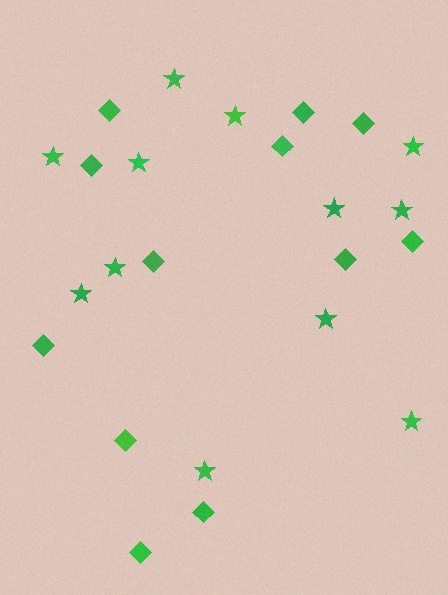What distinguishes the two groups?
There are 2 groups: one group of diamonds (12) and one group of stars (12).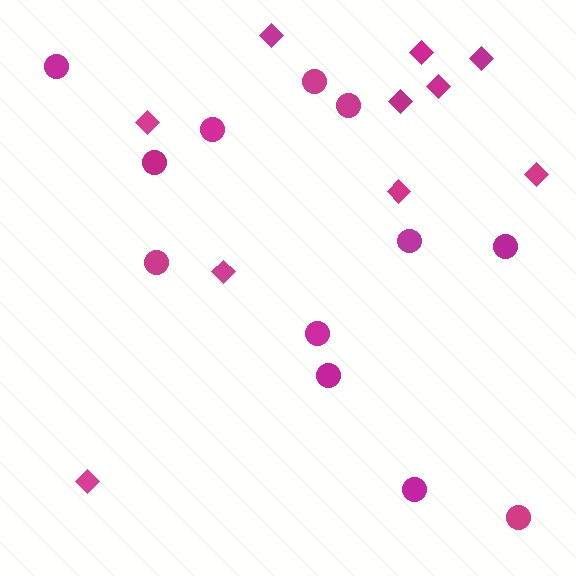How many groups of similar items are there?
There are 2 groups: one group of diamonds (10) and one group of circles (12).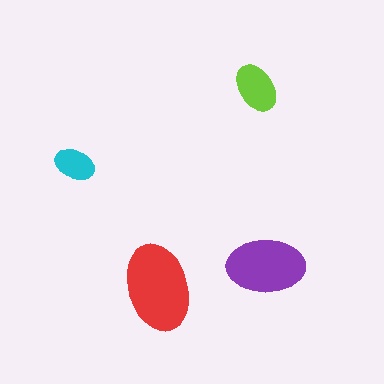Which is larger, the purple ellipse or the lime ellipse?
The purple one.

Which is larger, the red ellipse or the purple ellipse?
The red one.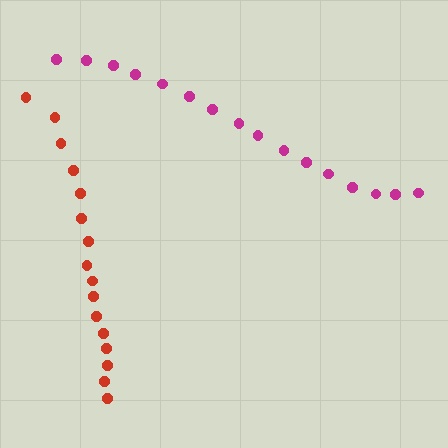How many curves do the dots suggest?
There are 2 distinct paths.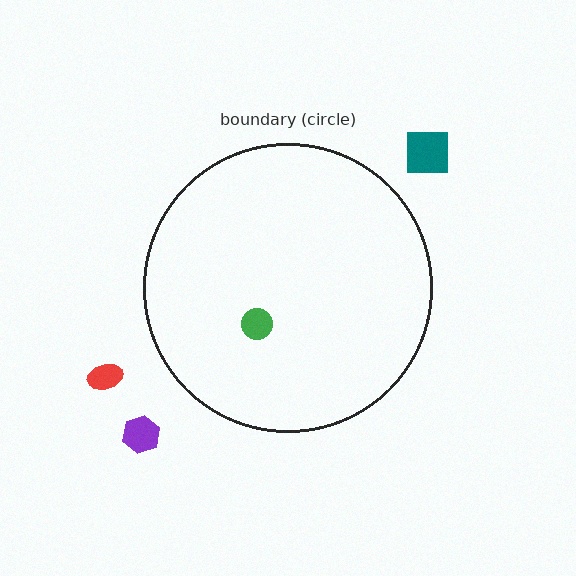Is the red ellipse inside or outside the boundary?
Outside.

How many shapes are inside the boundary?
1 inside, 3 outside.